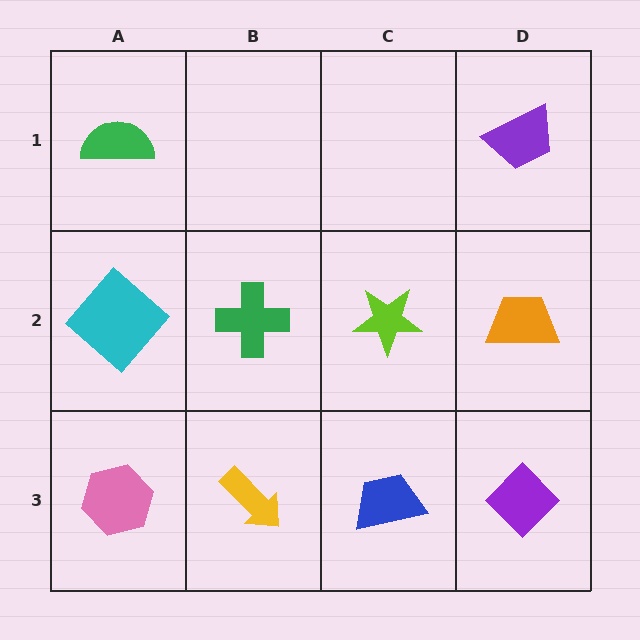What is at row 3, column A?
A pink hexagon.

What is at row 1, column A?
A green semicircle.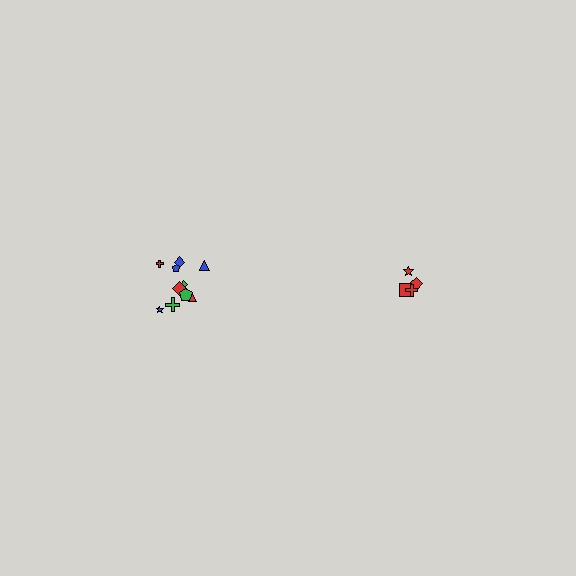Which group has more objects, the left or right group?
The left group.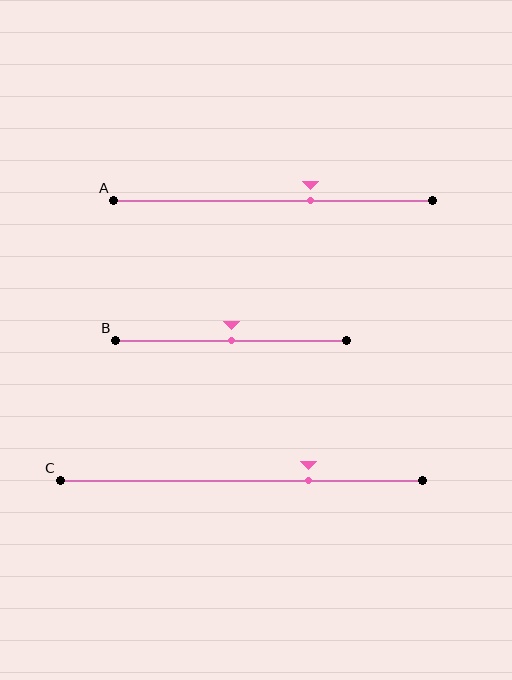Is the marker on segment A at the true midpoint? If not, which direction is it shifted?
No, the marker on segment A is shifted to the right by about 12% of the segment length.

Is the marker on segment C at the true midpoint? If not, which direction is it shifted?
No, the marker on segment C is shifted to the right by about 18% of the segment length.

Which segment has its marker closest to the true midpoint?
Segment B has its marker closest to the true midpoint.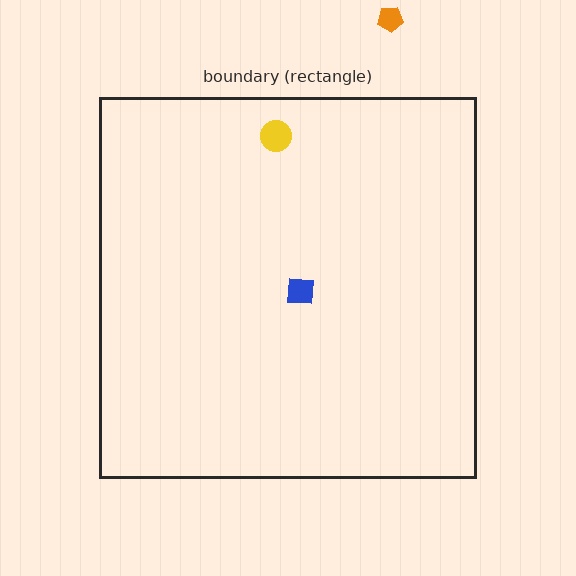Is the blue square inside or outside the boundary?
Inside.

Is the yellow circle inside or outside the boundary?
Inside.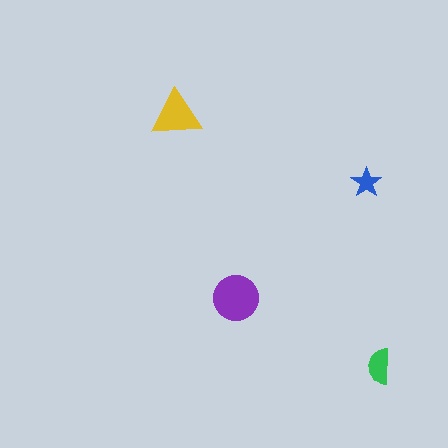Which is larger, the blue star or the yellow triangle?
The yellow triangle.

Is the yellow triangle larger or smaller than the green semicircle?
Larger.